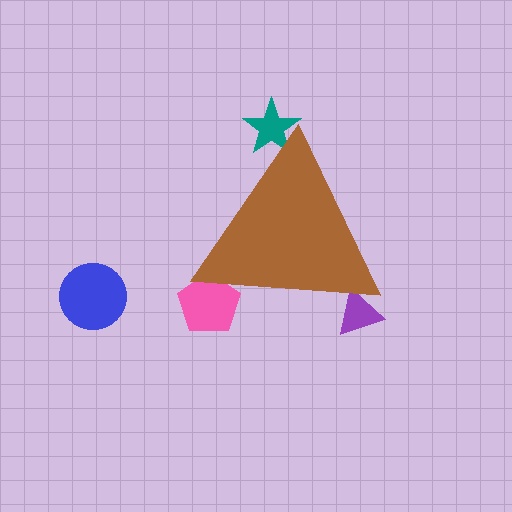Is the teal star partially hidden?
Yes, the teal star is partially hidden behind the brown triangle.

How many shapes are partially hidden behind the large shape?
3 shapes are partially hidden.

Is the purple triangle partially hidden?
Yes, the purple triangle is partially hidden behind the brown triangle.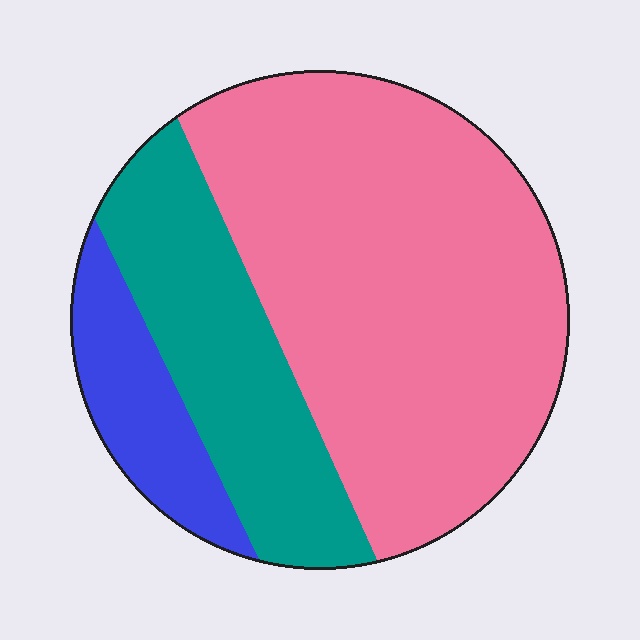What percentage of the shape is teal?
Teal takes up about one quarter (1/4) of the shape.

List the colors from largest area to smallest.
From largest to smallest: pink, teal, blue.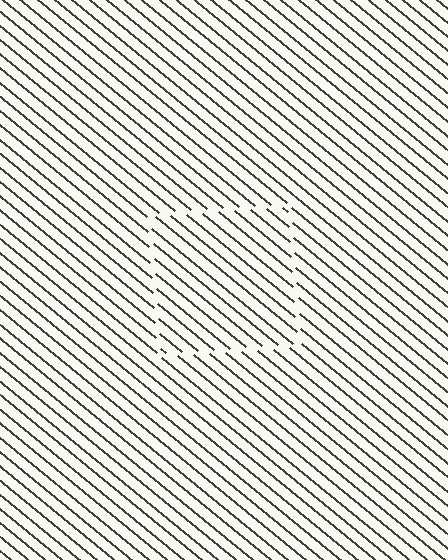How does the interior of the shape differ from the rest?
The interior of the shape contains the same grating, shifted by half a period — the contour is defined by the phase discontinuity where line-ends from the inner and outer gratings abut.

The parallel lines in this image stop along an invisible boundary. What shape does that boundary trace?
An illusory square. The interior of the shape contains the same grating, shifted by half a period — the contour is defined by the phase discontinuity where line-ends from the inner and outer gratings abut.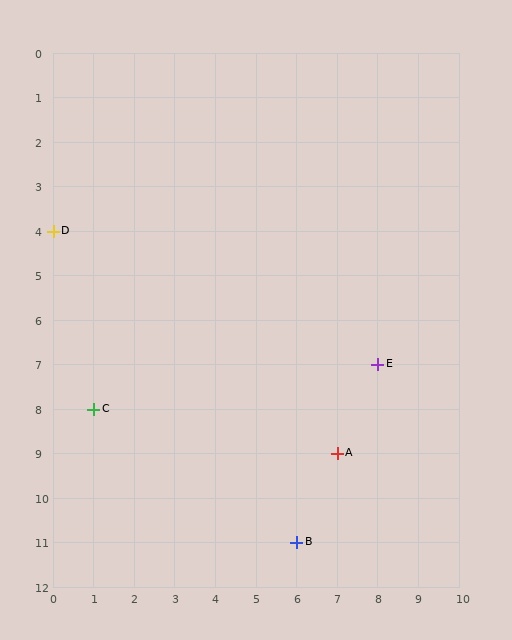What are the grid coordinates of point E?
Point E is at grid coordinates (8, 7).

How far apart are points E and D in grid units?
Points E and D are 8 columns and 3 rows apart (about 8.5 grid units diagonally).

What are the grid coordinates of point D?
Point D is at grid coordinates (0, 4).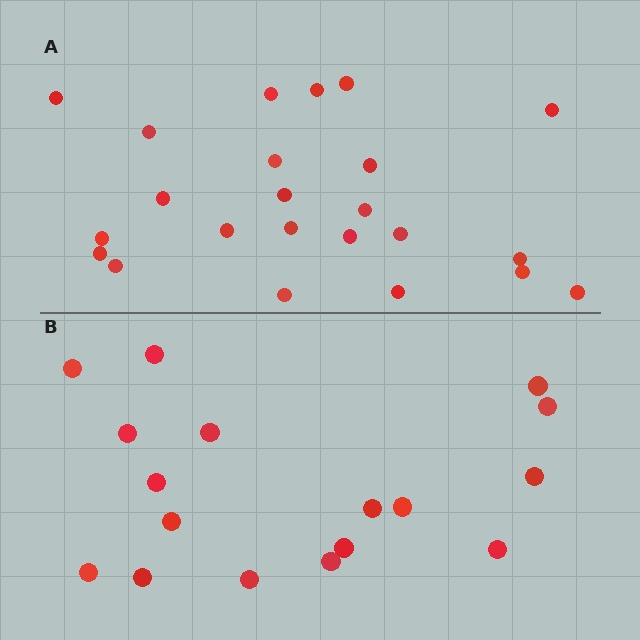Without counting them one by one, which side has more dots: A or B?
Region A (the top region) has more dots.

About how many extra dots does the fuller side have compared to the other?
Region A has about 6 more dots than region B.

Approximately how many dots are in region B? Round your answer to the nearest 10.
About 20 dots. (The exact count is 17, which rounds to 20.)